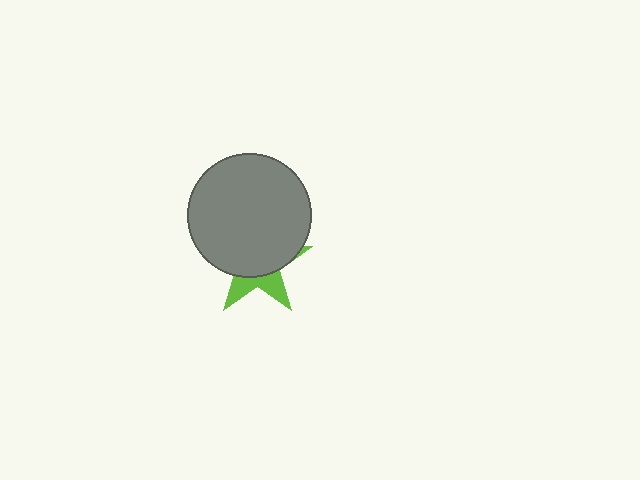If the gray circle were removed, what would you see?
You would see the complete lime star.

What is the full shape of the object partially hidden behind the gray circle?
The partially hidden object is a lime star.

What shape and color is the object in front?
The object in front is a gray circle.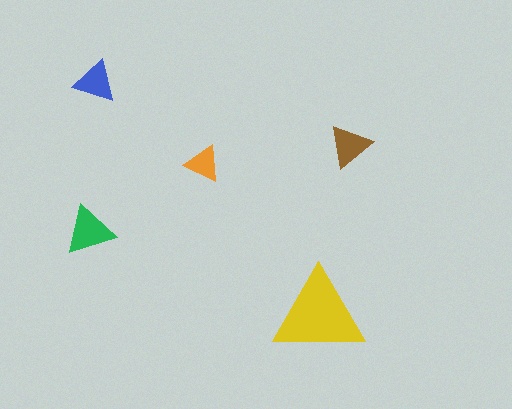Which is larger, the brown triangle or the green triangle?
The green one.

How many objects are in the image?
There are 5 objects in the image.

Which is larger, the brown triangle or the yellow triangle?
The yellow one.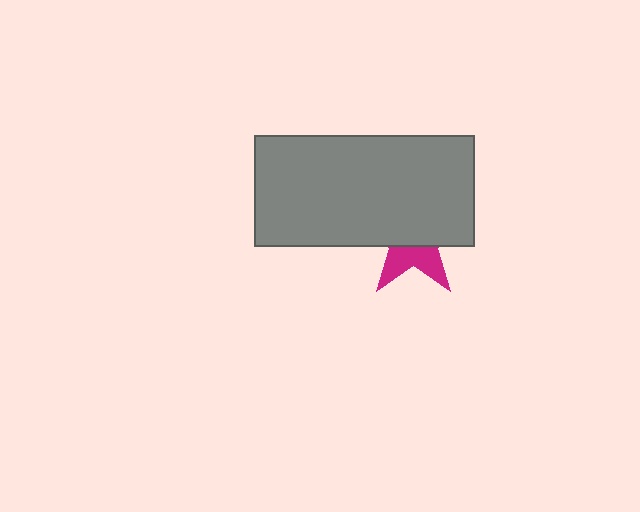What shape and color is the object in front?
The object in front is a gray rectangle.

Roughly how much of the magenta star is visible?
A small part of it is visible (roughly 37%).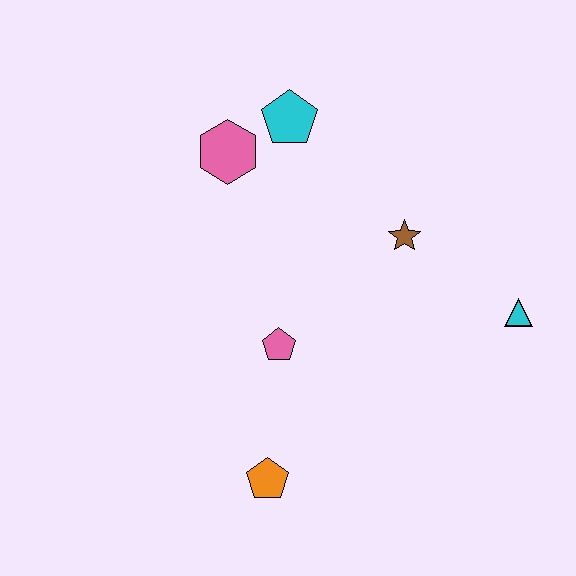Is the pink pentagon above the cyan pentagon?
No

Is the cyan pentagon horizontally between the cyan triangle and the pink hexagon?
Yes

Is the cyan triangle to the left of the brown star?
No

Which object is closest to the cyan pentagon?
The pink hexagon is closest to the cyan pentagon.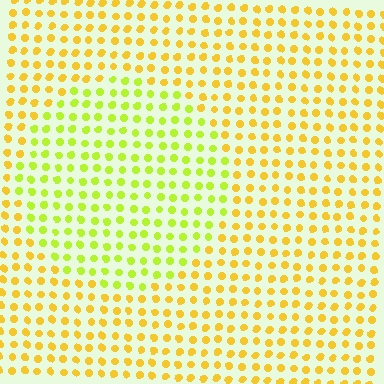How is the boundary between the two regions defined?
The boundary is defined purely by a slight shift in hue (about 34 degrees). Spacing, size, and orientation are identical on both sides.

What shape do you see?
I see a circle.